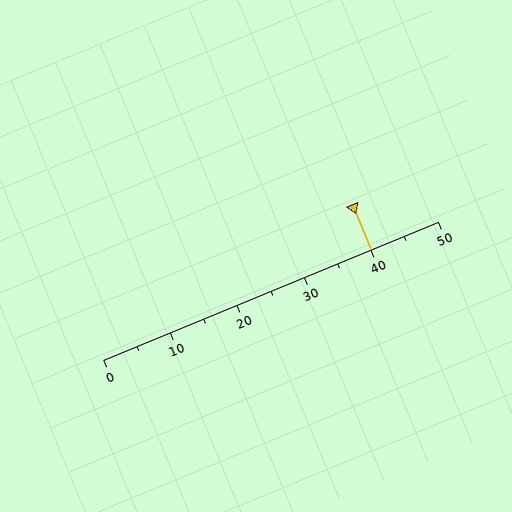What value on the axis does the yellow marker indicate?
The marker indicates approximately 40.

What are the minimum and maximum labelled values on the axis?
The axis runs from 0 to 50.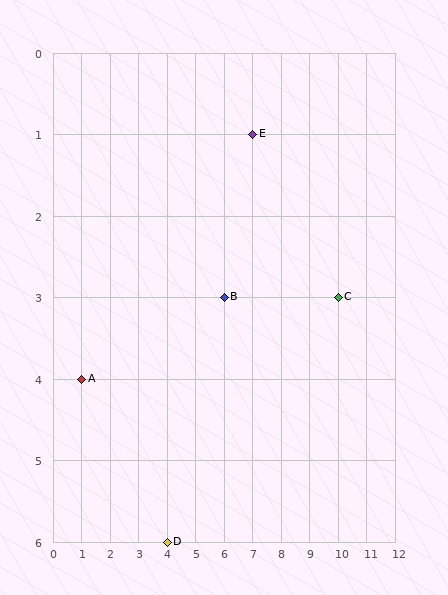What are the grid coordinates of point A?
Point A is at grid coordinates (1, 4).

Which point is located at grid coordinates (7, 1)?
Point E is at (7, 1).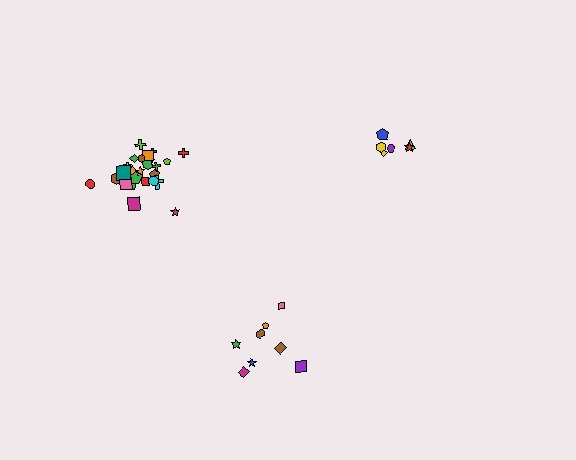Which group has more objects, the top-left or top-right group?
The top-left group.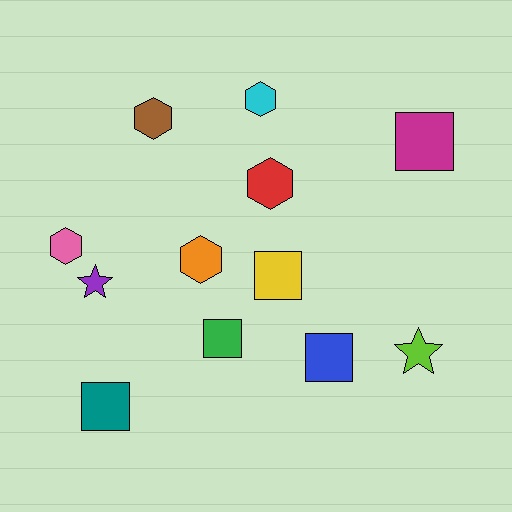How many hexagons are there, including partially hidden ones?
There are 5 hexagons.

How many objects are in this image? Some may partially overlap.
There are 12 objects.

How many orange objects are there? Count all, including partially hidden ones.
There is 1 orange object.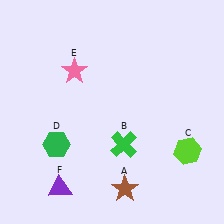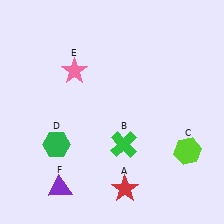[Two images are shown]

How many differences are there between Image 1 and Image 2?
There is 1 difference between the two images.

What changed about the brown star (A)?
In Image 1, A is brown. In Image 2, it changed to red.